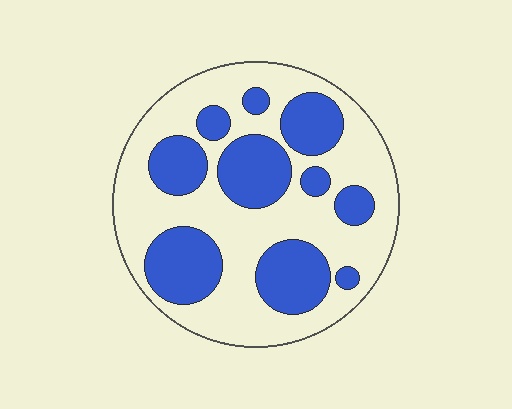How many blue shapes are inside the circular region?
10.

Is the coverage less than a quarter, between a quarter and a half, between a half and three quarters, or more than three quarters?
Between a quarter and a half.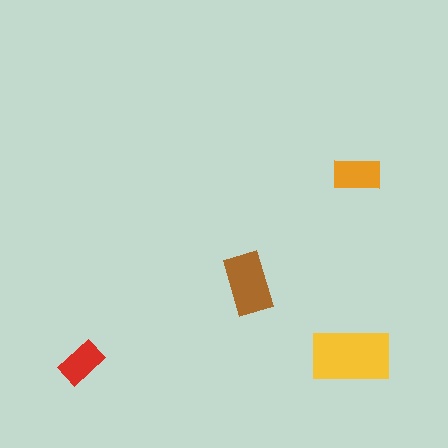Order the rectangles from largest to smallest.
the yellow one, the brown one, the orange one, the red one.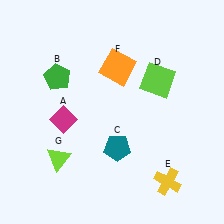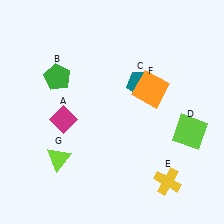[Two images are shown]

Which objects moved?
The objects that moved are: the teal pentagon (C), the lime square (D), the orange square (F).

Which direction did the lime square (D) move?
The lime square (D) moved down.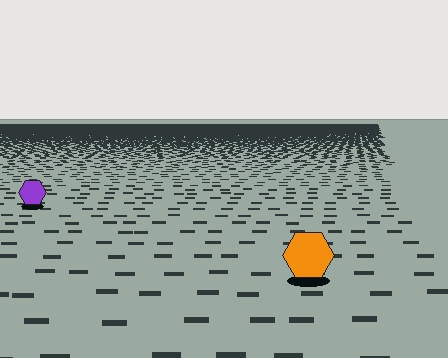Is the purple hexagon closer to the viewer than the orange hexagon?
No. The orange hexagon is closer — you can tell from the texture gradient: the ground texture is coarser near it.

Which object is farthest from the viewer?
The purple hexagon is farthest from the viewer. It appears smaller and the ground texture around it is denser.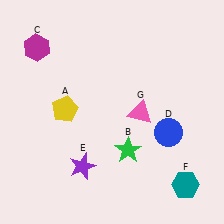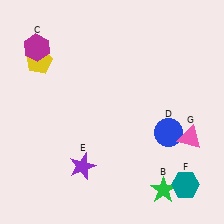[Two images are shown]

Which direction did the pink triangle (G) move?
The pink triangle (G) moved right.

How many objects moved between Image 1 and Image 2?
3 objects moved between the two images.